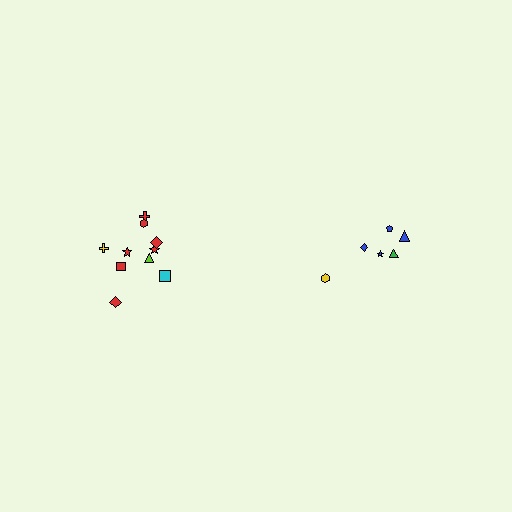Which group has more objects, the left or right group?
The left group.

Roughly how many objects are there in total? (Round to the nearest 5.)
Roughly 15 objects in total.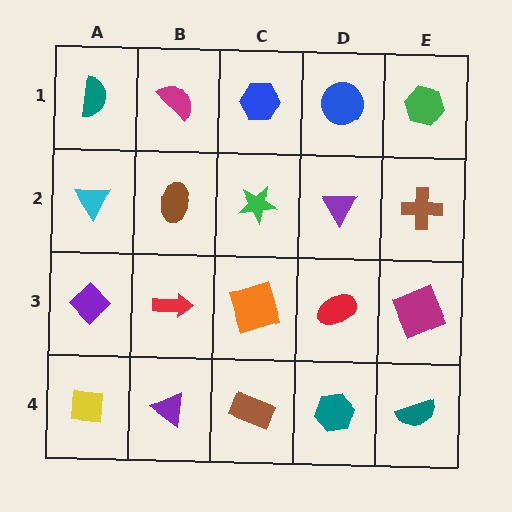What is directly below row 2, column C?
An orange square.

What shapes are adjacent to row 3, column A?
A cyan triangle (row 2, column A), a yellow square (row 4, column A), a red arrow (row 3, column B).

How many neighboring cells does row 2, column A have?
3.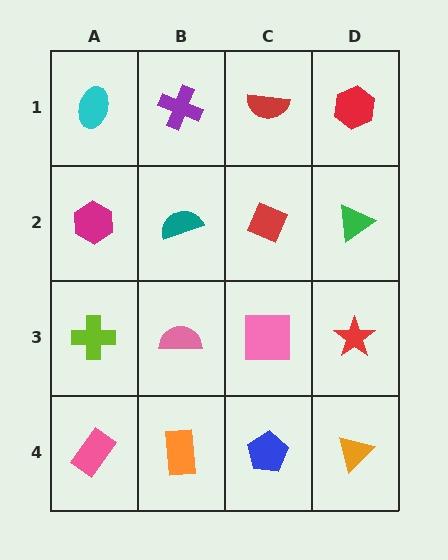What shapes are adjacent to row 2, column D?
A red hexagon (row 1, column D), a red star (row 3, column D), a red diamond (row 2, column C).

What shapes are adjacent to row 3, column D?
A green triangle (row 2, column D), an orange triangle (row 4, column D), a pink square (row 3, column C).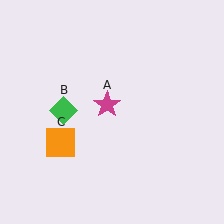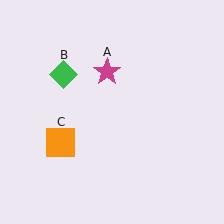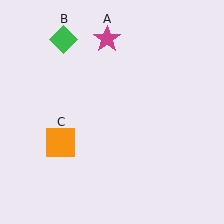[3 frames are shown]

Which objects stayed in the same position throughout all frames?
Orange square (object C) remained stationary.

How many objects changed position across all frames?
2 objects changed position: magenta star (object A), green diamond (object B).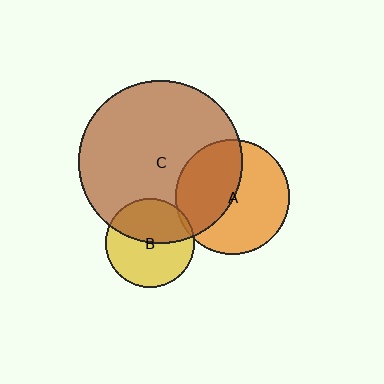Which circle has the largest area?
Circle C (brown).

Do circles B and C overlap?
Yes.